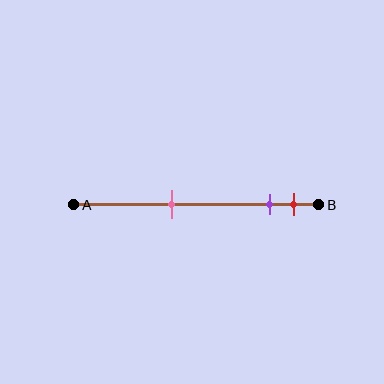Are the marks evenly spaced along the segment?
No, the marks are not evenly spaced.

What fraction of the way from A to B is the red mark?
The red mark is approximately 90% (0.9) of the way from A to B.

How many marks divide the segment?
There are 3 marks dividing the segment.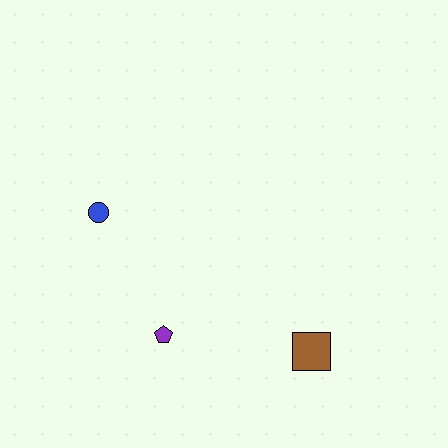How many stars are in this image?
There are no stars.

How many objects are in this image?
There are 3 objects.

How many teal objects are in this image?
There are no teal objects.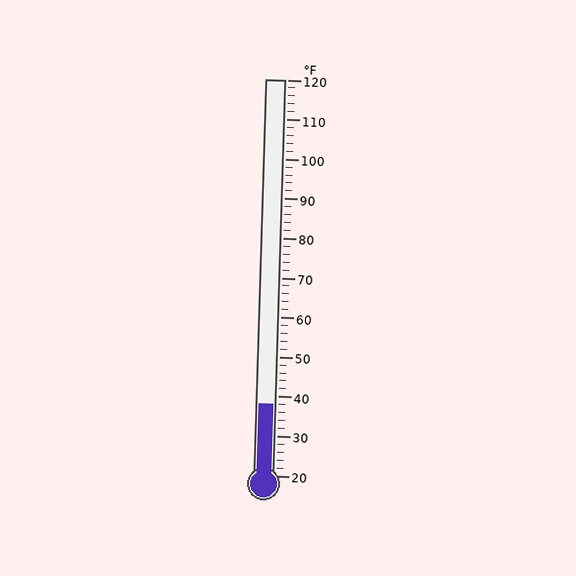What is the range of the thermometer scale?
The thermometer scale ranges from 20°F to 120°F.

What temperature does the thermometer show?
The thermometer shows approximately 38°F.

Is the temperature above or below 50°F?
The temperature is below 50°F.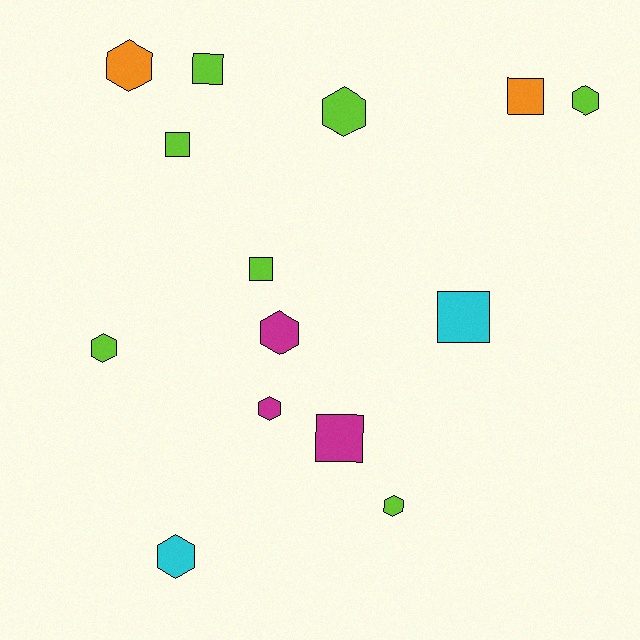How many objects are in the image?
There are 14 objects.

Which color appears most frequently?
Lime, with 7 objects.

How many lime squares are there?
There are 3 lime squares.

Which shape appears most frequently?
Hexagon, with 8 objects.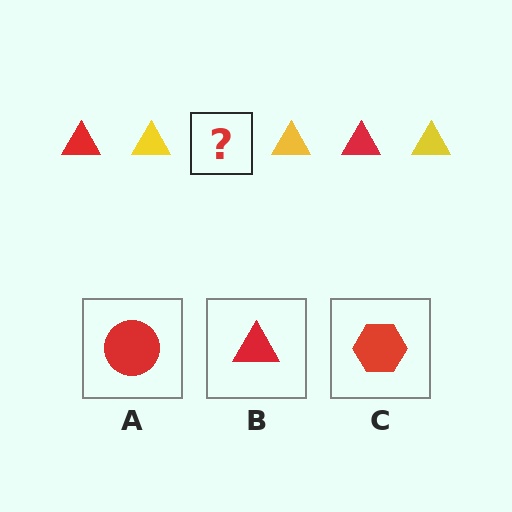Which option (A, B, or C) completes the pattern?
B.